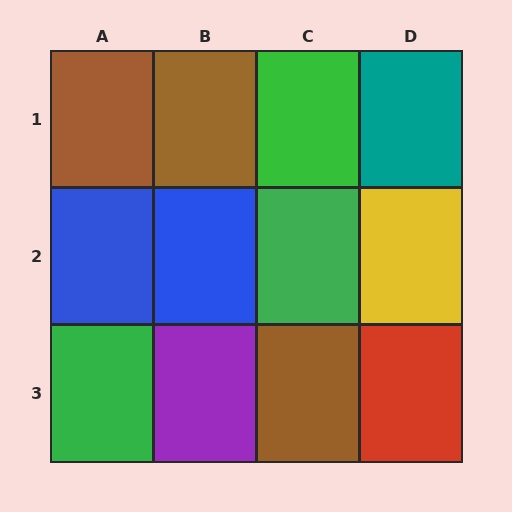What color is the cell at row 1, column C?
Green.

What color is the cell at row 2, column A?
Blue.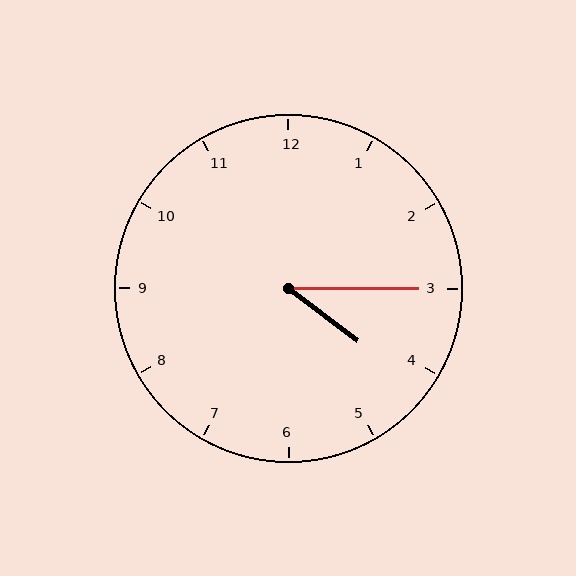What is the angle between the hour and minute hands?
Approximately 38 degrees.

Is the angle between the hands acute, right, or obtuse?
It is acute.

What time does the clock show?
4:15.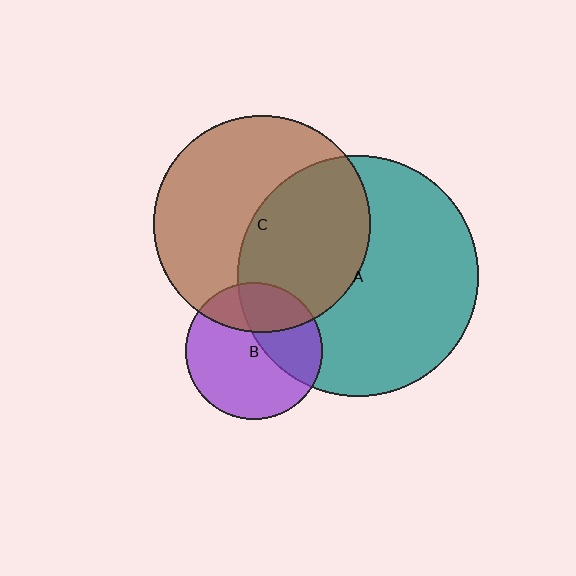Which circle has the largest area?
Circle A (teal).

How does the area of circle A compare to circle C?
Approximately 1.2 times.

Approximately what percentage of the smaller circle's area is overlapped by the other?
Approximately 45%.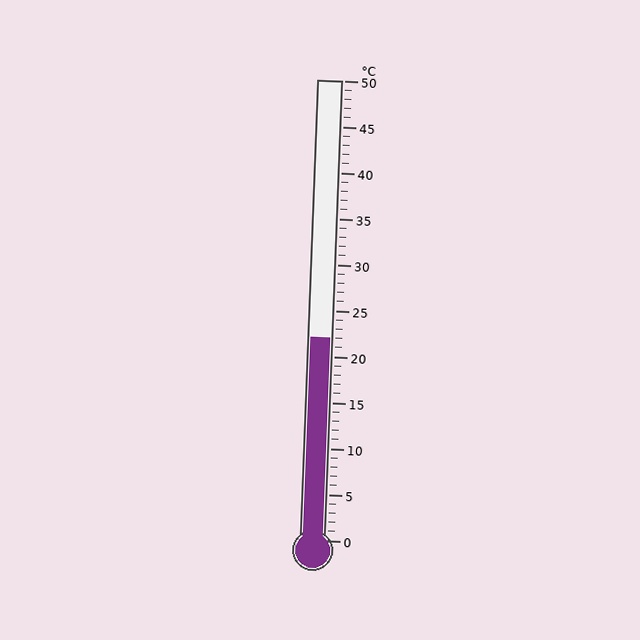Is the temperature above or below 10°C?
The temperature is above 10°C.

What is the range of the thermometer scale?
The thermometer scale ranges from 0°C to 50°C.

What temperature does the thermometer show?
The thermometer shows approximately 22°C.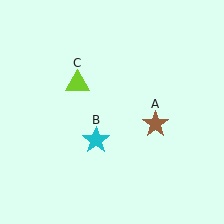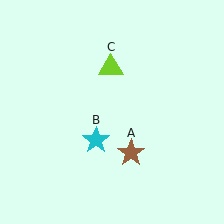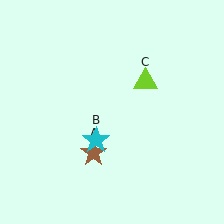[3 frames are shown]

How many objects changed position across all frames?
2 objects changed position: brown star (object A), lime triangle (object C).